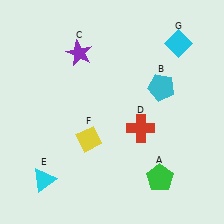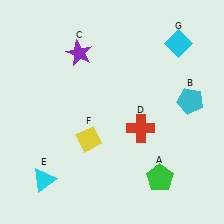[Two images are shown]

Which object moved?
The cyan pentagon (B) moved right.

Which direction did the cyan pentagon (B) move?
The cyan pentagon (B) moved right.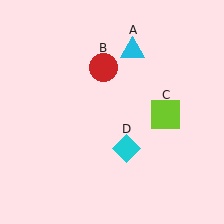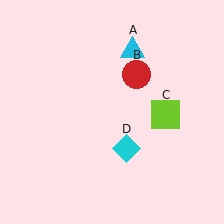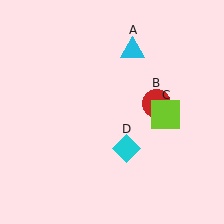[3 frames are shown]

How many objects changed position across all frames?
1 object changed position: red circle (object B).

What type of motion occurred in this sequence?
The red circle (object B) rotated clockwise around the center of the scene.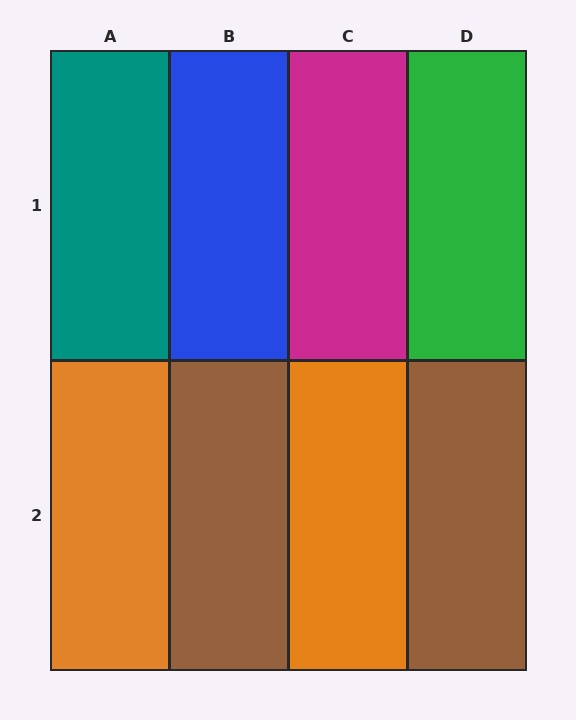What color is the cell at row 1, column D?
Green.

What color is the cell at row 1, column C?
Magenta.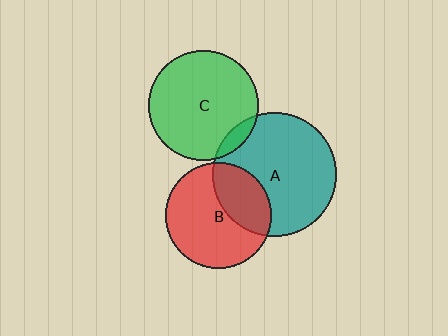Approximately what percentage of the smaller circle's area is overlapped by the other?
Approximately 35%.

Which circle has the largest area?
Circle A (teal).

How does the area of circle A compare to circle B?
Approximately 1.4 times.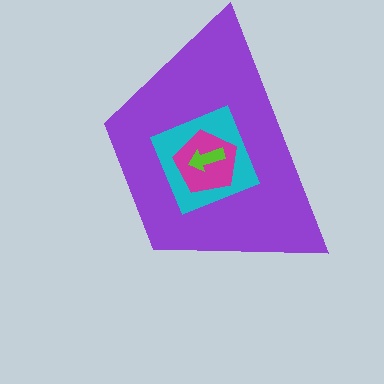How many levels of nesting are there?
4.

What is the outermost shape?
The purple trapezoid.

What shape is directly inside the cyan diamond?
The magenta pentagon.